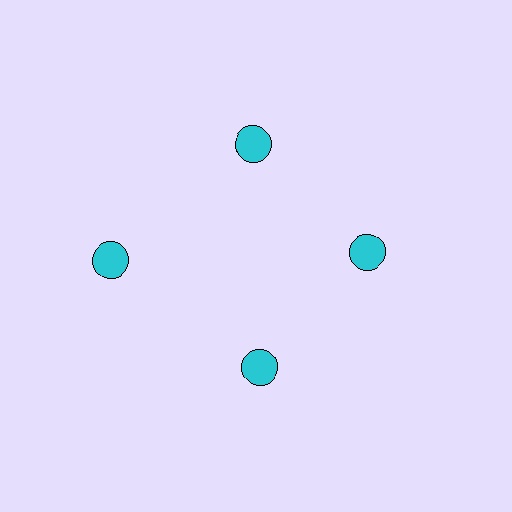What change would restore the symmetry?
The symmetry would be restored by moving it inward, back onto the ring so that all 4 circles sit at equal angles and equal distance from the center.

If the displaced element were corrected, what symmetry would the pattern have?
It would have 4-fold rotational symmetry — the pattern would map onto itself every 90 degrees.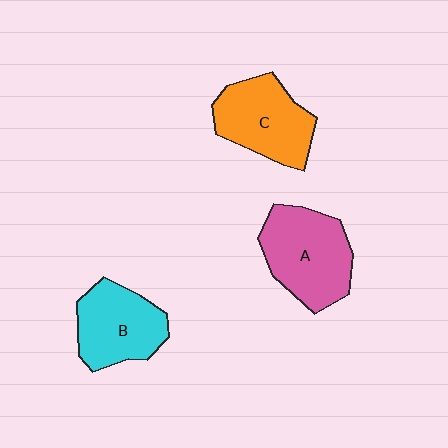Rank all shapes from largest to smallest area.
From largest to smallest: A (pink), C (orange), B (cyan).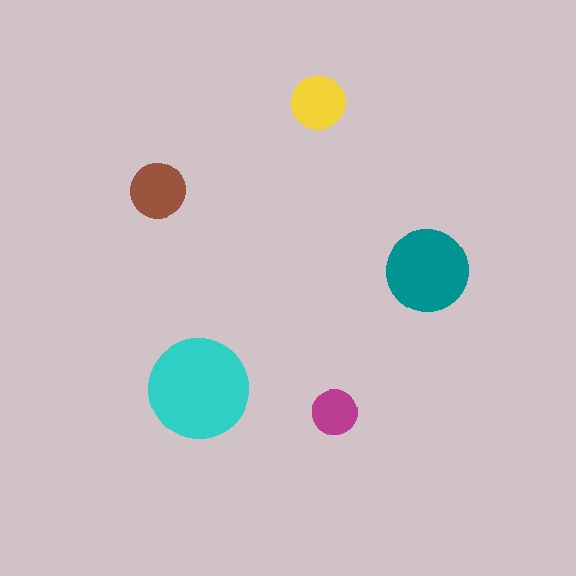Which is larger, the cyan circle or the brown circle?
The cyan one.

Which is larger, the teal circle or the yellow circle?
The teal one.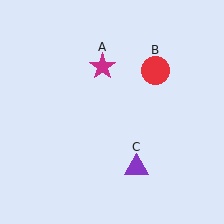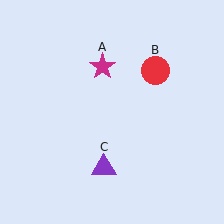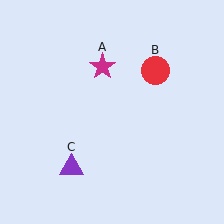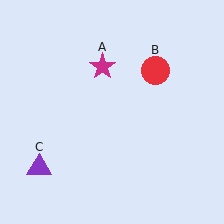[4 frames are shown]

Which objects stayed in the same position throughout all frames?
Magenta star (object A) and red circle (object B) remained stationary.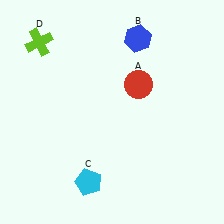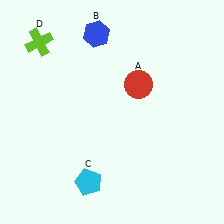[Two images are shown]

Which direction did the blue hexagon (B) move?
The blue hexagon (B) moved left.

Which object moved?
The blue hexagon (B) moved left.